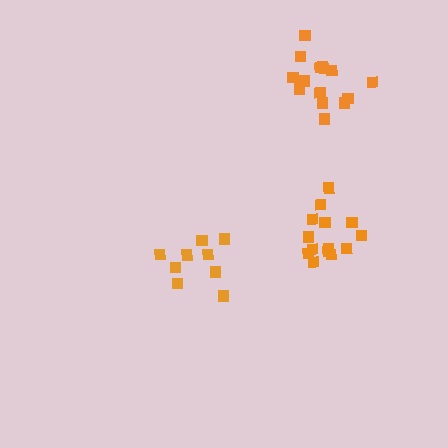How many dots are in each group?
Group 1: 9 dots, Group 2: 14 dots, Group 3: 15 dots (38 total).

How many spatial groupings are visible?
There are 3 spatial groupings.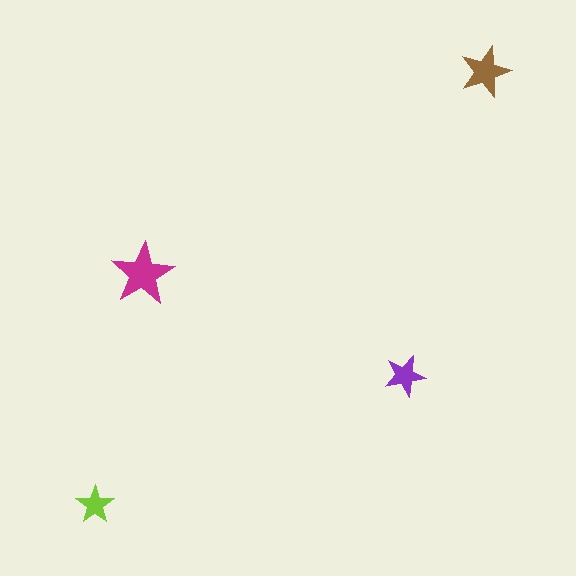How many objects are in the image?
There are 4 objects in the image.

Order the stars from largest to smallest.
the magenta one, the brown one, the purple one, the lime one.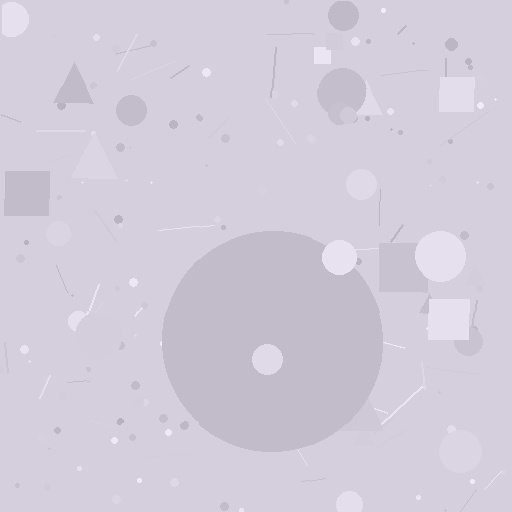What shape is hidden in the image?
A circle is hidden in the image.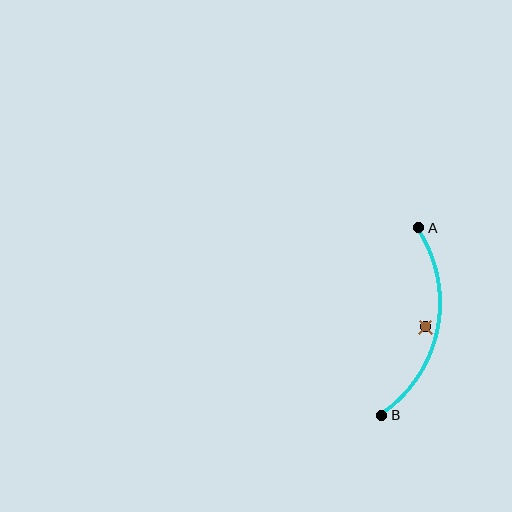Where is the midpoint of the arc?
The arc midpoint is the point on the curve farthest from the straight line joining A and B. It sits to the right of that line.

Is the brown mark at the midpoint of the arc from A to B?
No — the brown mark does not lie on the arc at all. It sits slightly inside the curve.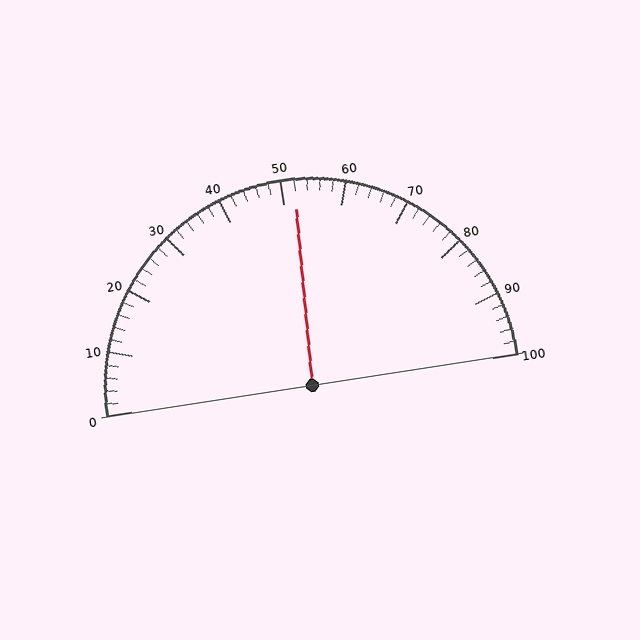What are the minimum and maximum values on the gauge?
The gauge ranges from 0 to 100.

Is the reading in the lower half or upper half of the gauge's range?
The reading is in the upper half of the range (0 to 100).